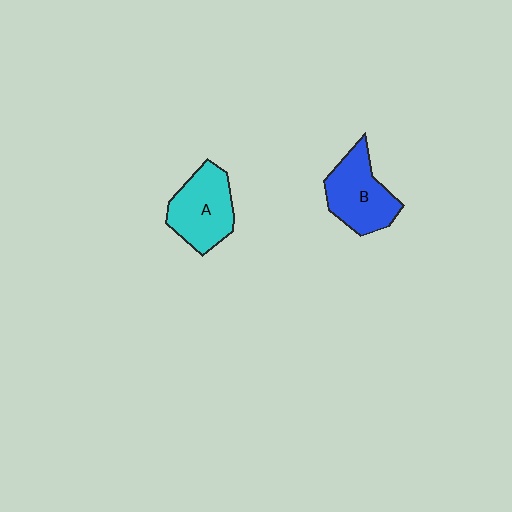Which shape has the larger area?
Shape B (blue).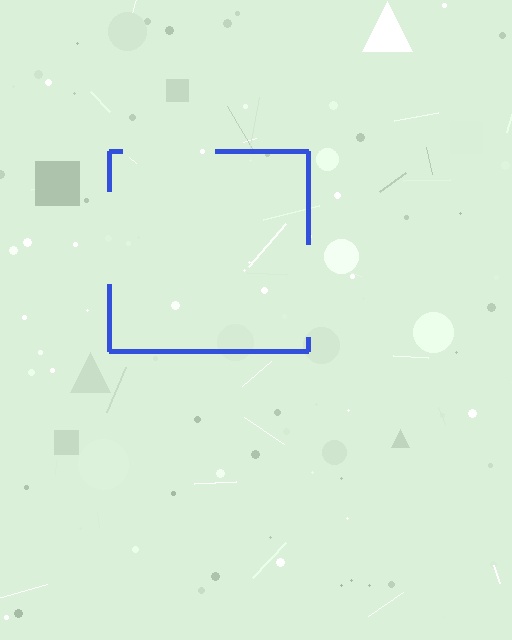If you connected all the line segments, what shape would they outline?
They would outline a square.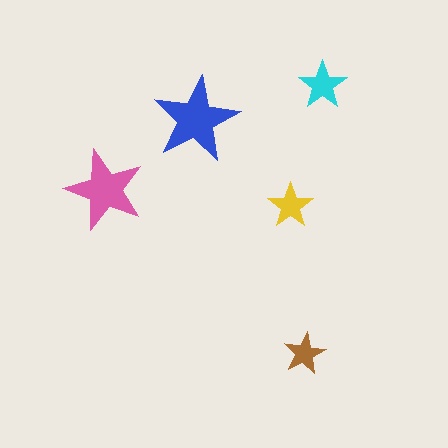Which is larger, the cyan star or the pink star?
The pink one.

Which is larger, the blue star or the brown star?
The blue one.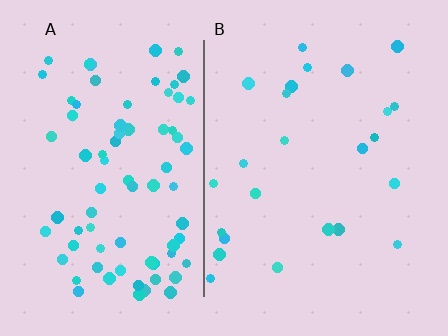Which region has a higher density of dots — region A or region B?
A (the left).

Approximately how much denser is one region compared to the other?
Approximately 3.2× — region A over region B.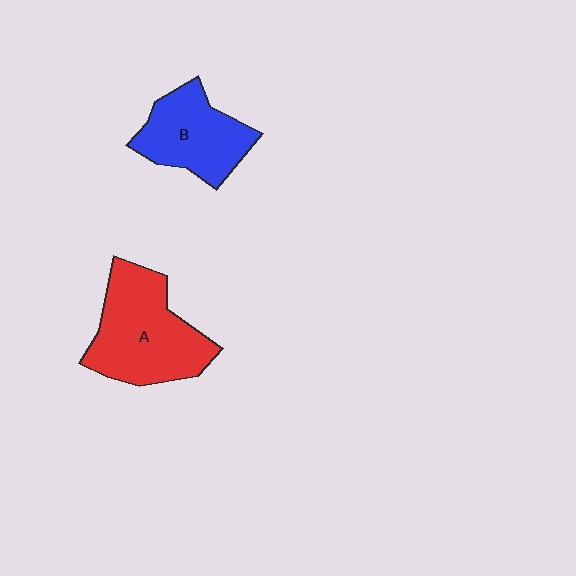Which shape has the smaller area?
Shape B (blue).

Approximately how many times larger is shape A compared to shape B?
Approximately 1.4 times.